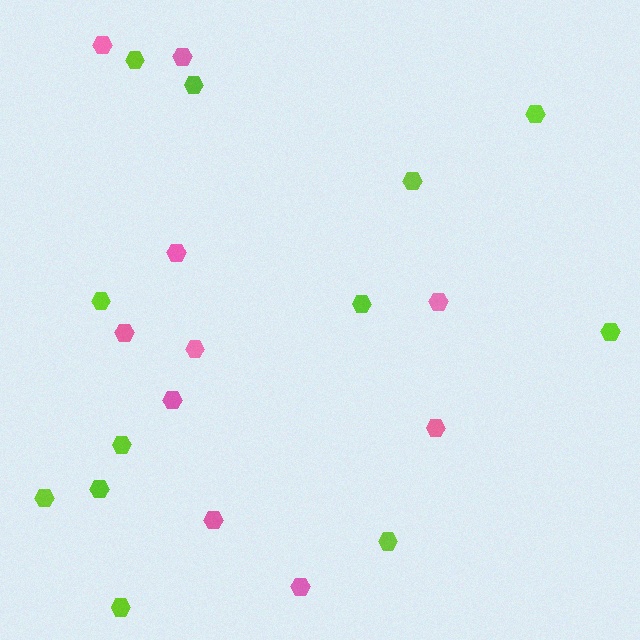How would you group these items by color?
There are 2 groups: one group of pink hexagons (10) and one group of lime hexagons (12).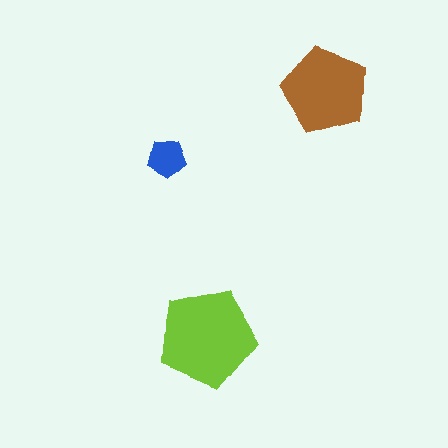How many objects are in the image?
There are 3 objects in the image.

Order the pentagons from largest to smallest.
the lime one, the brown one, the blue one.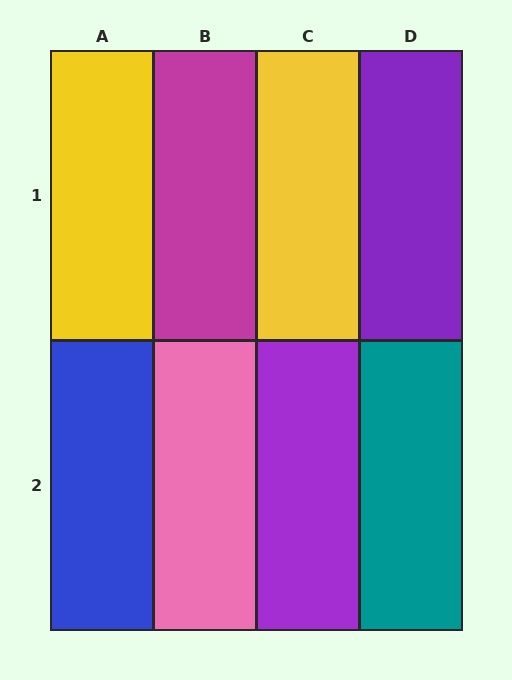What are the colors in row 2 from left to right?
Blue, pink, purple, teal.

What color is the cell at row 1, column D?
Purple.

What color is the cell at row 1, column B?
Magenta.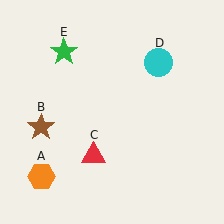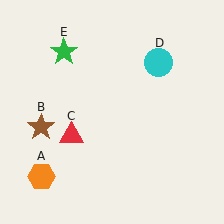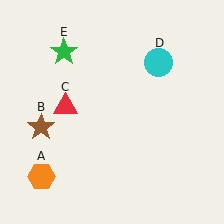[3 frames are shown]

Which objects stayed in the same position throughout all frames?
Orange hexagon (object A) and brown star (object B) and cyan circle (object D) and green star (object E) remained stationary.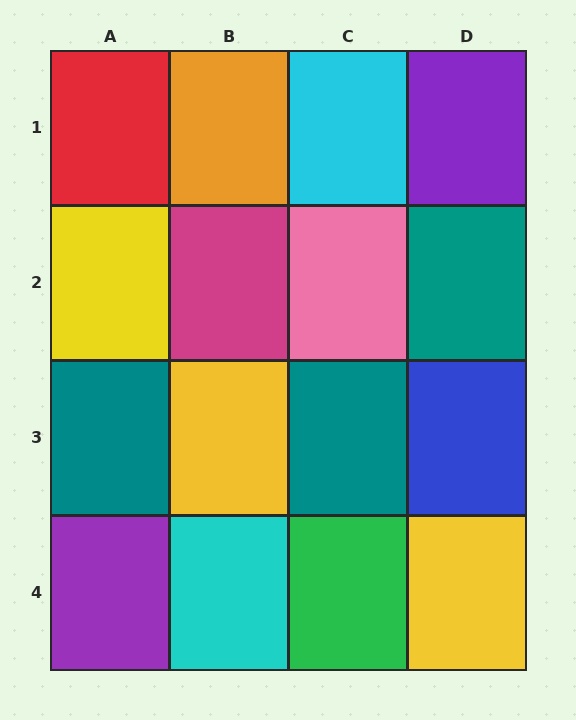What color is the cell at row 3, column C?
Teal.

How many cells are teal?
3 cells are teal.